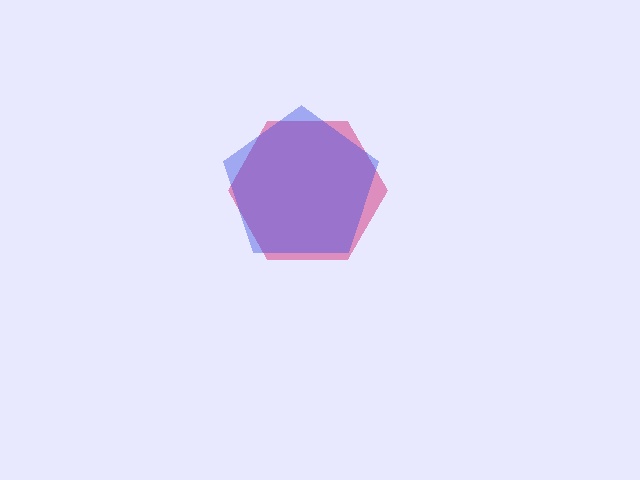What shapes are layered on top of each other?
The layered shapes are: a pink hexagon, a blue pentagon.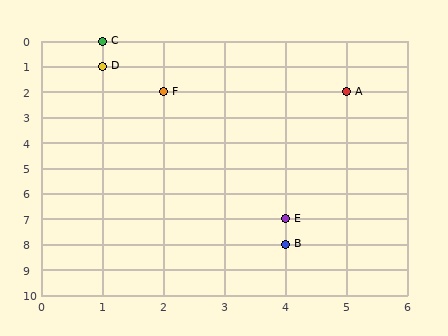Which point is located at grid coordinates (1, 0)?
Point C is at (1, 0).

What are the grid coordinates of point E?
Point E is at grid coordinates (4, 7).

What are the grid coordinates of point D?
Point D is at grid coordinates (1, 1).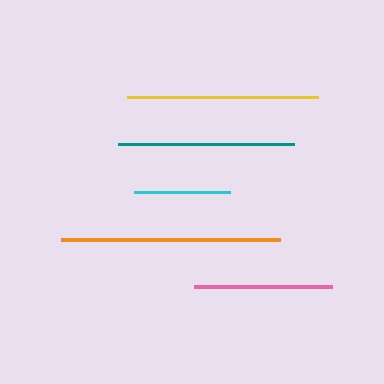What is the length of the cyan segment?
The cyan segment is approximately 96 pixels long.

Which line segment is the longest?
The orange line is the longest at approximately 219 pixels.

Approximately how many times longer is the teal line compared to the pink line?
The teal line is approximately 1.3 times the length of the pink line.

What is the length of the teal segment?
The teal segment is approximately 176 pixels long.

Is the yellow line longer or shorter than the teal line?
The yellow line is longer than the teal line.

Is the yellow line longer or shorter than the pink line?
The yellow line is longer than the pink line.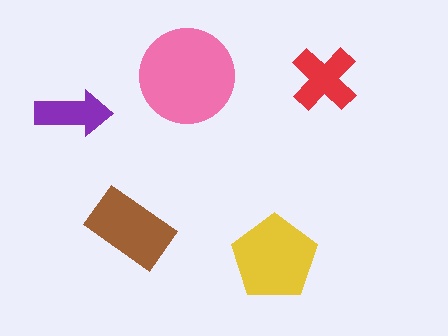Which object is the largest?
The pink circle.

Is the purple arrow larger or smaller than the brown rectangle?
Smaller.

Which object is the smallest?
The purple arrow.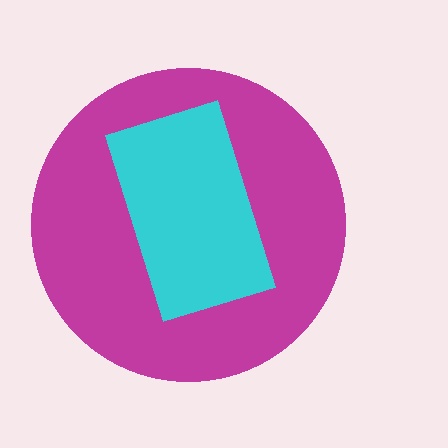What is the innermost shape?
The cyan rectangle.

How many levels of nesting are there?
2.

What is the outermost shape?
The magenta circle.